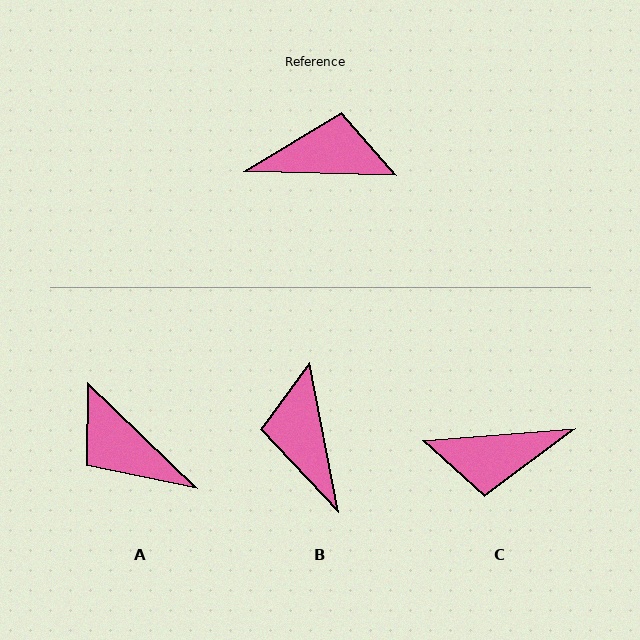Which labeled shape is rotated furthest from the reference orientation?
C, about 174 degrees away.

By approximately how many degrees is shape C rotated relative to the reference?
Approximately 174 degrees clockwise.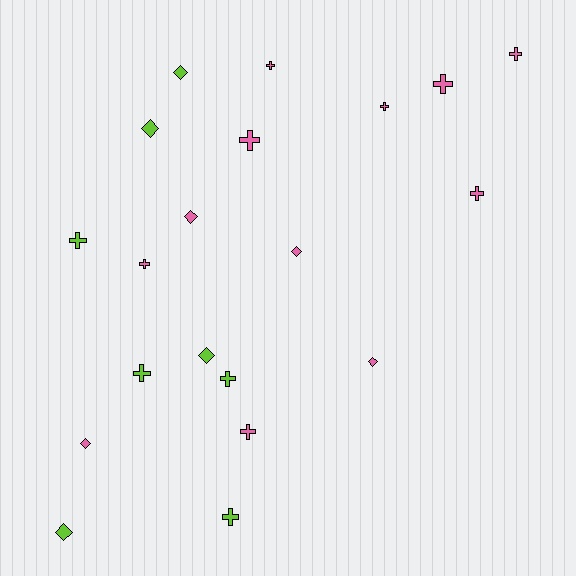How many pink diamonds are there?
There are 4 pink diamonds.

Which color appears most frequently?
Pink, with 12 objects.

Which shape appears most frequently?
Cross, with 12 objects.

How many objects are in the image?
There are 20 objects.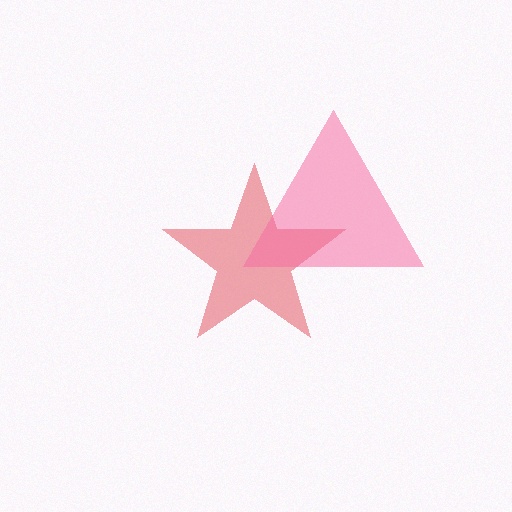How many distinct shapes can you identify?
There are 2 distinct shapes: a red star, a pink triangle.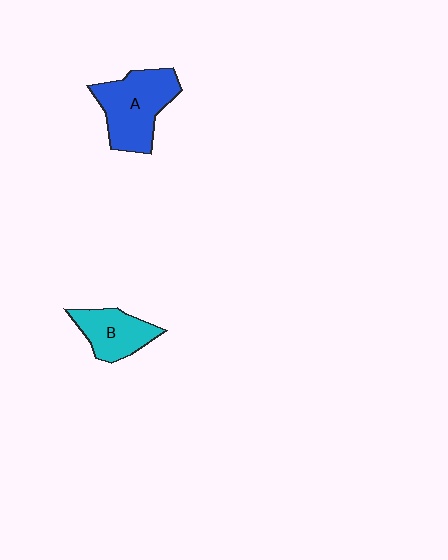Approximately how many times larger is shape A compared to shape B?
Approximately 1.5 times.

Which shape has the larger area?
Shape A (blue).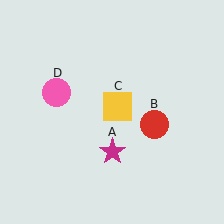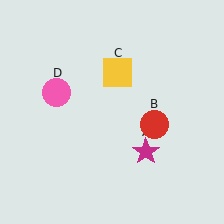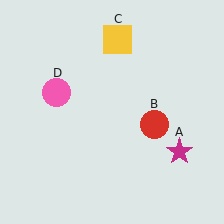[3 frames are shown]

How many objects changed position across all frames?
2 objects changed position: magenta star (object A), yellow square (object C).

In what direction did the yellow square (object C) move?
The yellow square (object C) moved up.